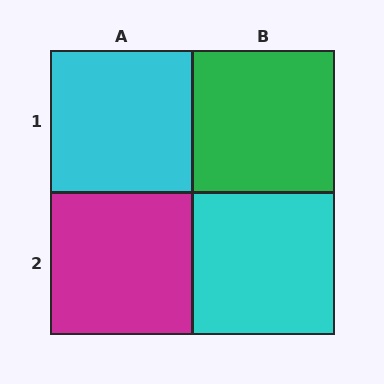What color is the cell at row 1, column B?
Green.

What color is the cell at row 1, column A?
Cyan.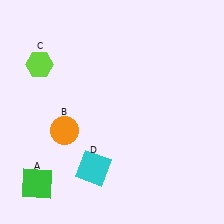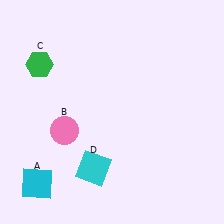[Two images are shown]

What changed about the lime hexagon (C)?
In Image 1, C is lime. In Image 2, it changed to green.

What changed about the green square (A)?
In Image 1, A is green. In Image 2, it changed to cyan.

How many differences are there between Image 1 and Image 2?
There are 3 differences between the two images.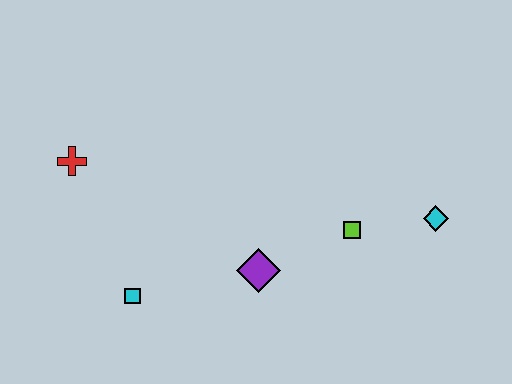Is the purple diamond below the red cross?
Yes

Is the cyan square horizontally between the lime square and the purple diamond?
No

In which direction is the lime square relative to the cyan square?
The lime square is to the right of the cyan square.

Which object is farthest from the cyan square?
The cyan diamond is farthest from the cyan square.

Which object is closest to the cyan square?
The purple diamond is closest to the cyan square.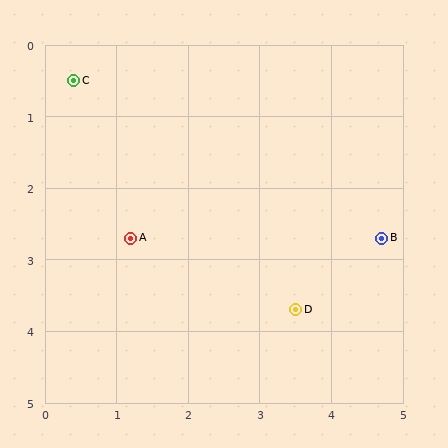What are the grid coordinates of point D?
Point D is at approximately (3.5, 3.7).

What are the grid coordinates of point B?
Point B is at approximately (4.7, 2.7).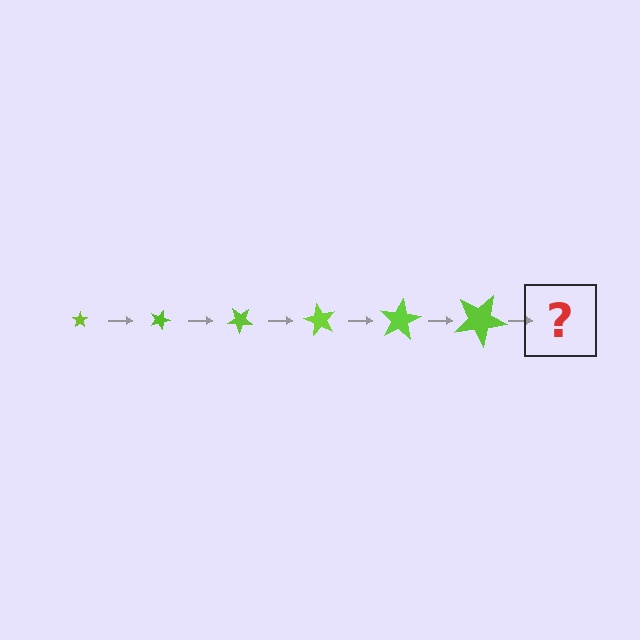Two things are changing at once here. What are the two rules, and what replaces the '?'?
The two rules are that the star grows larger each step and it rotates 20 degrees each step. The '?' should be a star, larger than the previous one and rotated 120 degrees from the start.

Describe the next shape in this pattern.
It should be a star, larger than the previous one and rotated 120 degrees from the start.